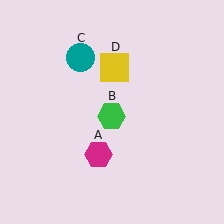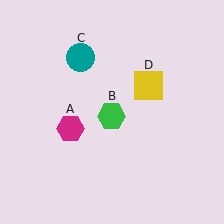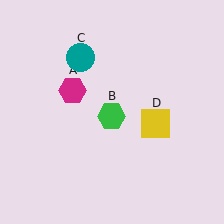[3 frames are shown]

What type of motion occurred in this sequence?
The magenta hexagon (object A), yellow square (object D) rotated clockwise around the center of the scene.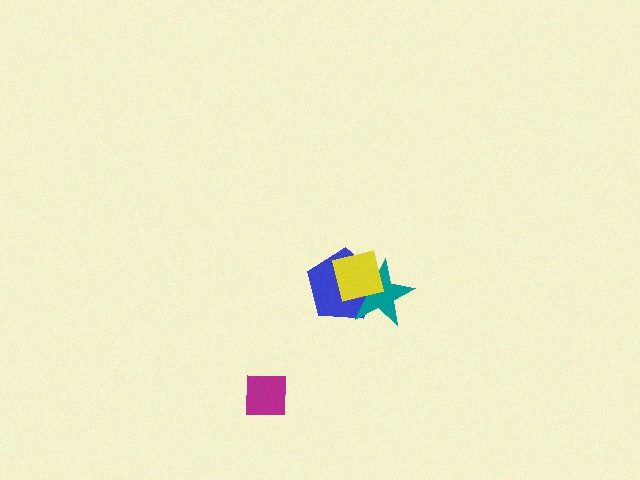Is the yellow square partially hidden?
No, no other shape covers it.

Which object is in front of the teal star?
The yellow square is in front of the teal star.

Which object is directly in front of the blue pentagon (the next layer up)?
The teal star is directly in front of the blue pentagon.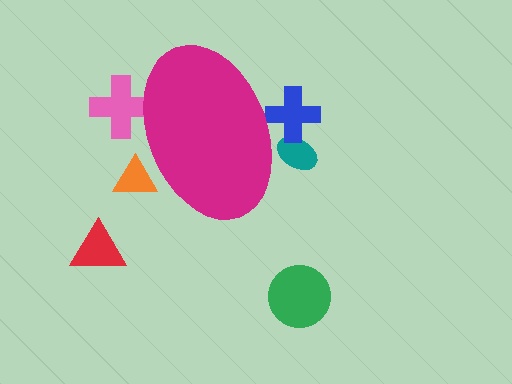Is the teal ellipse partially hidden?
Yes, the teal ellipse is partially hidden behind the magenta ellipse.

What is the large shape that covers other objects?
A magenta ellipse.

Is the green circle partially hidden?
No, the green circle is fully visible.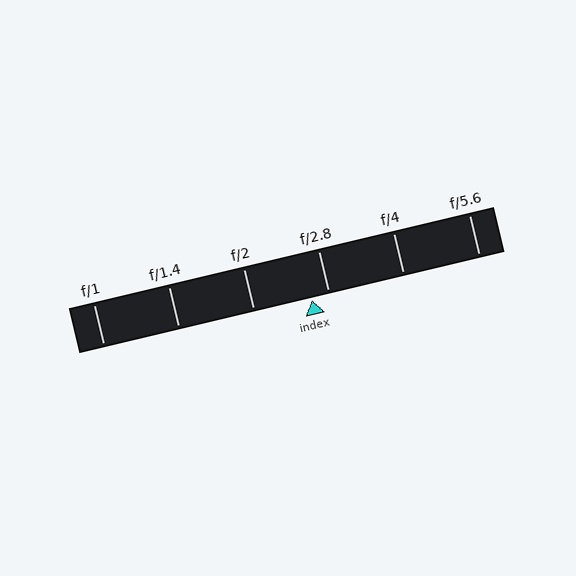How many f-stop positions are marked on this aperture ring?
There are 6 f-stop positions marked.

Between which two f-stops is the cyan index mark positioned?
The index mark is between f/2 and f/2.8.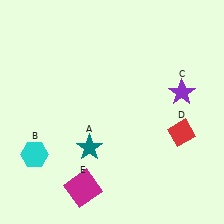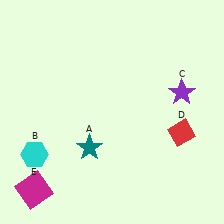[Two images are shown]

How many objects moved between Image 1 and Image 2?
1 object moved between the two images.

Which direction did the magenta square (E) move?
The magenta square (E) moved left.